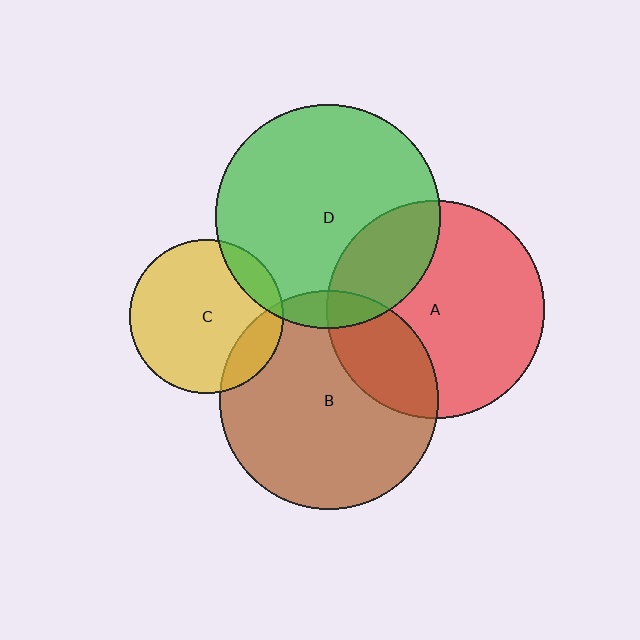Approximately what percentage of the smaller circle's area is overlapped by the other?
Approximately 10%.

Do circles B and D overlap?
Yes.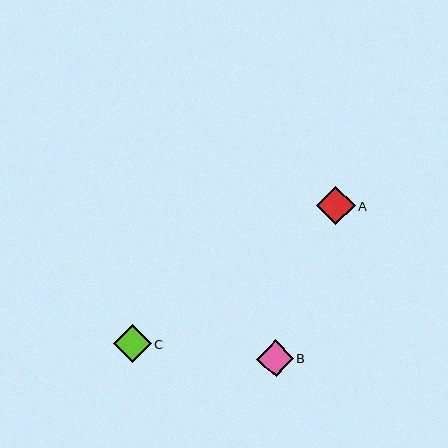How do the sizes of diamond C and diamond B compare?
Diamond C and diamond B are approximately the same size.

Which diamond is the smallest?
Diamond B is the smallest with a size of approximately 37 pixels.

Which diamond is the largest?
Diamond A is the largest with a size of approximately 38 pixels.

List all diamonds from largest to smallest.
From largest to smallest: A, C, B.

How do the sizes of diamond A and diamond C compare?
Diamond A and diamond C are approximately the same size.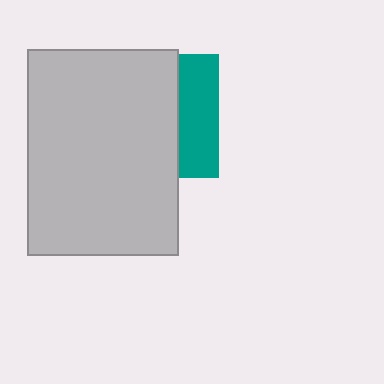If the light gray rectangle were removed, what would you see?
You would see the complete teal square.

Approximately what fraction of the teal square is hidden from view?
Roughly 68% of the teal square is hidden behind the light gray rectangle.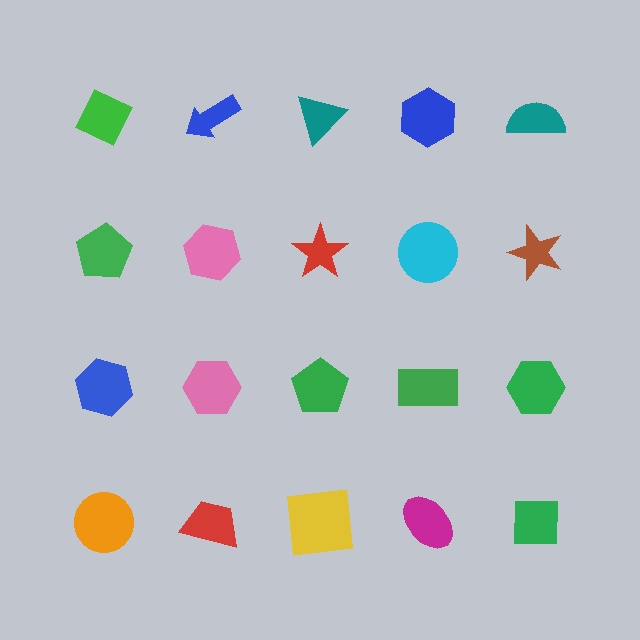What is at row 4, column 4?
A magenta ellipse.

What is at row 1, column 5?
A teal semicircle.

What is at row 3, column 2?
A pink hexagon.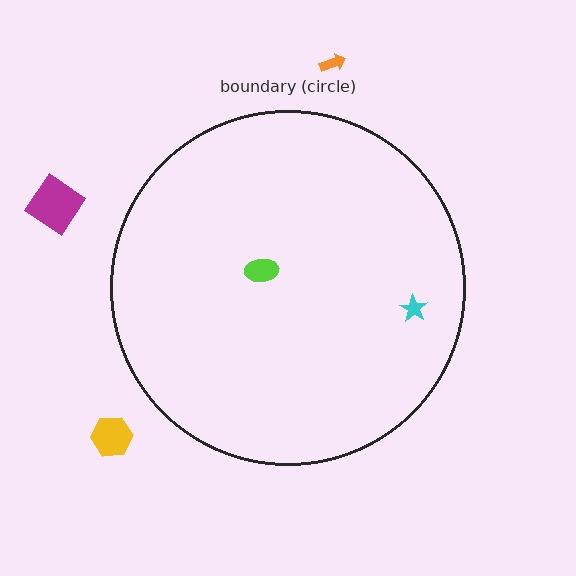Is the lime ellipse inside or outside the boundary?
Inside.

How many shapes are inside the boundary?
2 inside, 3 outside.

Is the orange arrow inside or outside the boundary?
Outside.